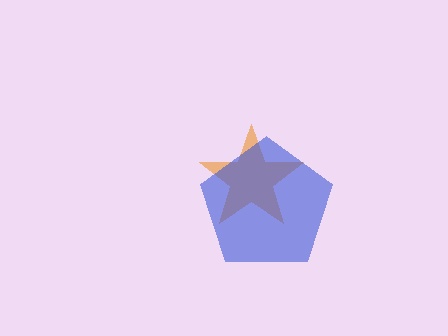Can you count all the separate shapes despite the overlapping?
Yes, there are 2 separate shapes.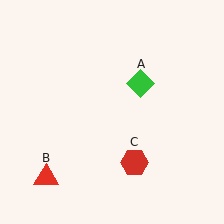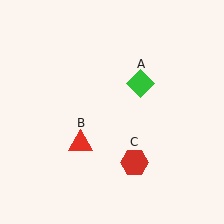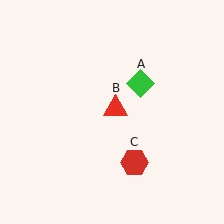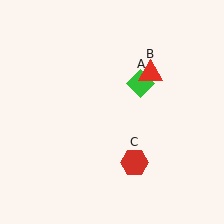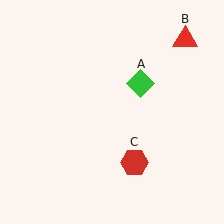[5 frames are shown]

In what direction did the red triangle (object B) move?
The red triangle (object B) moved up and to the right.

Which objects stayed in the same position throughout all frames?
Green diamond (object A) and red hexagon (object C) remained stationary.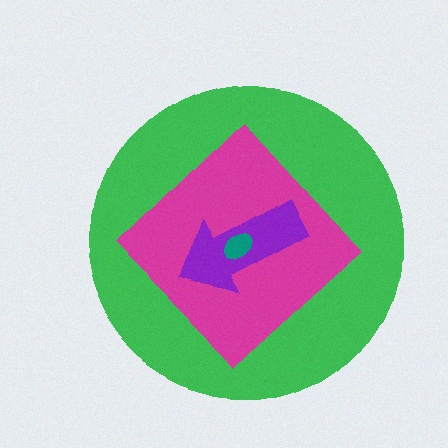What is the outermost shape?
The green circle.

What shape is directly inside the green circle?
The magenta diamond.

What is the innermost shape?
The teal ellipse.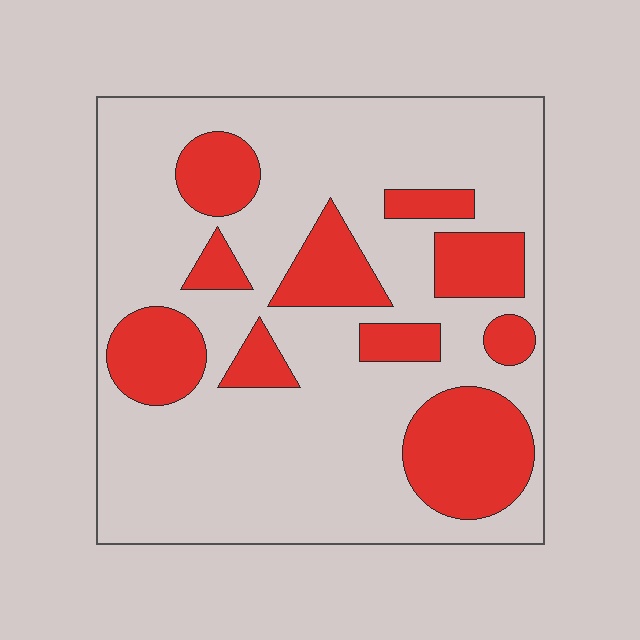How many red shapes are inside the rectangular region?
10.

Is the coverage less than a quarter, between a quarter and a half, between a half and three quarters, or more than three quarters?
Between a quarter and a half.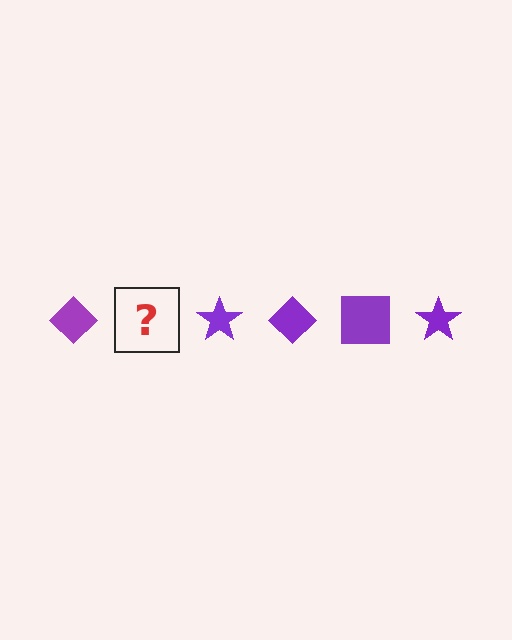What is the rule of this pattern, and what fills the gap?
The rule is that the pattern cycles through diamond, square, star shapes in purple. The gap should be filled with a purple square.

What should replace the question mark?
The question mark should be replaced with a purple square.